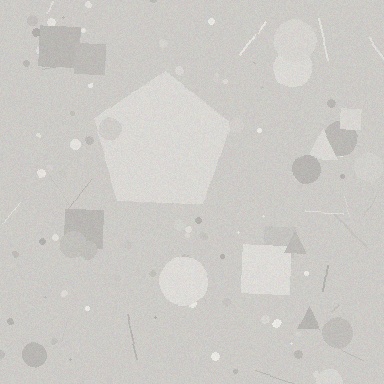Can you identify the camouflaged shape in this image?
The camouflaged shape is a pentagon.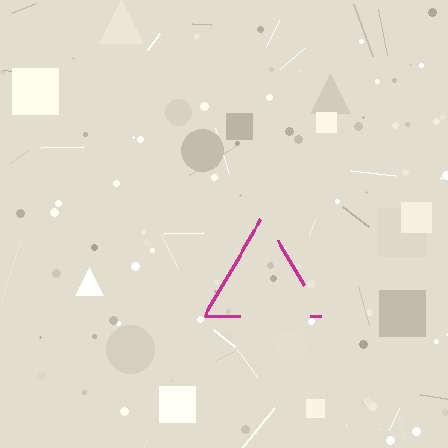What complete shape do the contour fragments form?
The contour fragments form a triangle.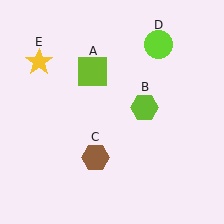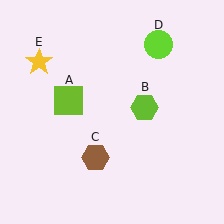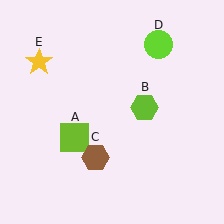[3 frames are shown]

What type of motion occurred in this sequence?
The lime square (object A) rotated counterclockwise around the center of the scene.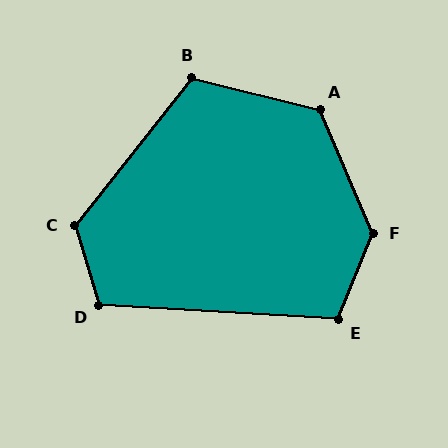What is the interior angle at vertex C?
Approximately 125 degrees (obtuse).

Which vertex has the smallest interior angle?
E, at approximately 108 degrees.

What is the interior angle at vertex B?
Approximately 115 degrees (obtuse).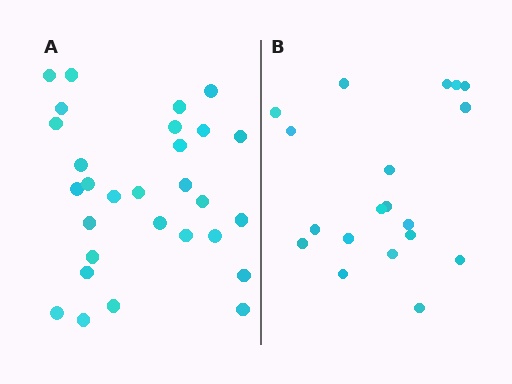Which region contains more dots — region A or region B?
Region A (the left region) has more dots.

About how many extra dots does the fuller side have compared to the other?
Region A has roughly 10 or so more dots than region B.